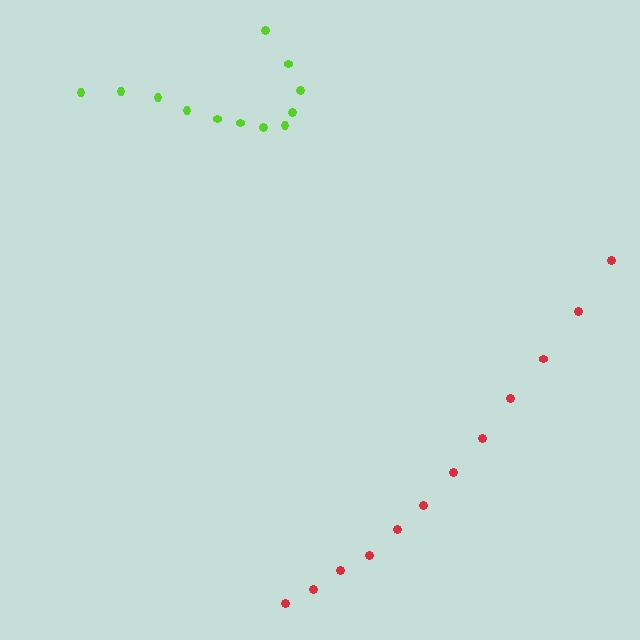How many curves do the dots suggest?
There are 2 distinct paths.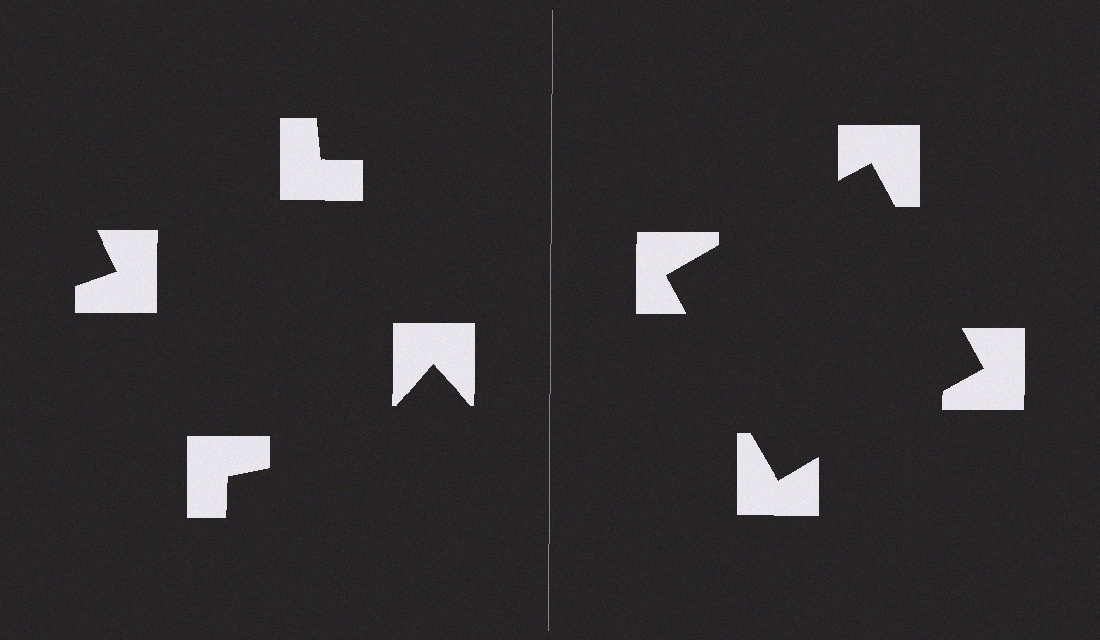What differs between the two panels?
The notched squares are positioned identically on both sides; only the wedge orientations differ. On the right they align to a square; on the left they are misaligned.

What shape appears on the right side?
An illusory square.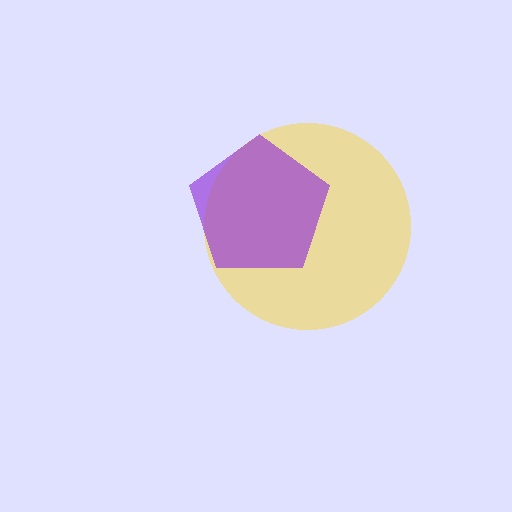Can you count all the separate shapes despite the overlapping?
Yes, there are 2 separate shapes.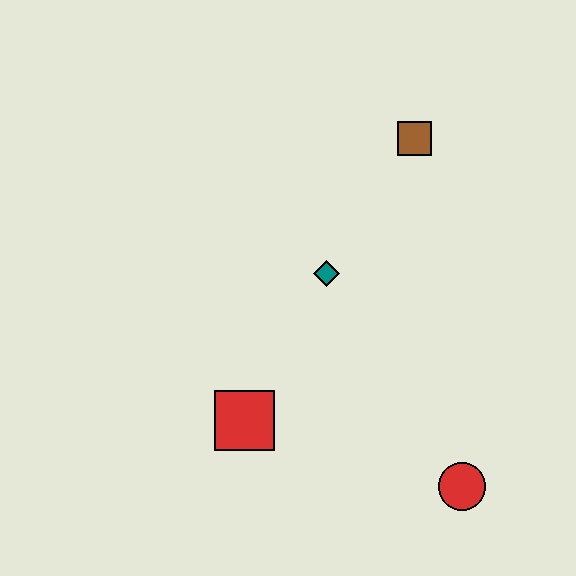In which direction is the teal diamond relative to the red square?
The teal diamond is above the red square.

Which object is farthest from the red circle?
The brown square is farthest from the red circle.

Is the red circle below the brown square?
Yes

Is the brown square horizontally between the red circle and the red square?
Yes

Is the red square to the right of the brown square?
No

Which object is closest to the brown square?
The teal diamond is closest to the brown square.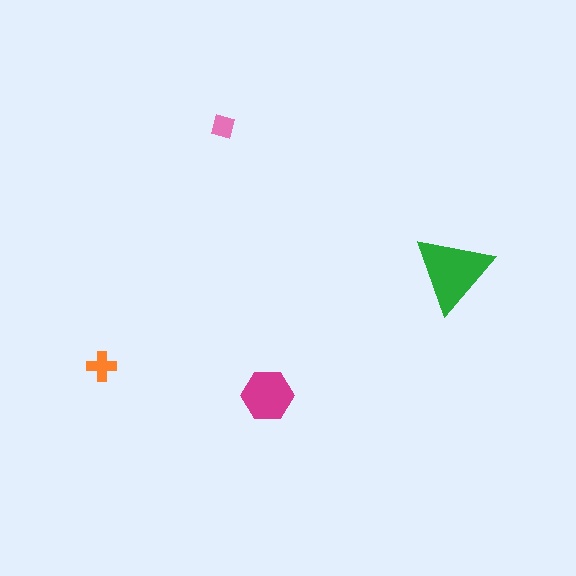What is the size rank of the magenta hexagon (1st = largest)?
2nd.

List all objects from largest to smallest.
The green triangle, the magenta hexagon, the orange cross, the pink diamond.